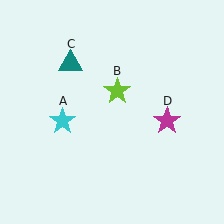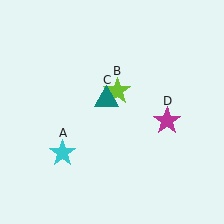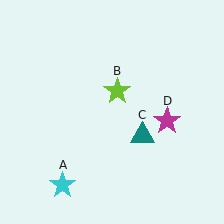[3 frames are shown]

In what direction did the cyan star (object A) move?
The cyan star (object A) moved down.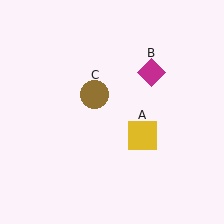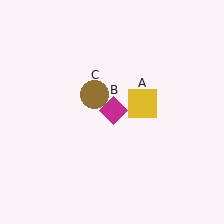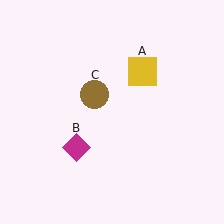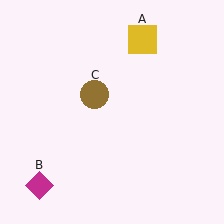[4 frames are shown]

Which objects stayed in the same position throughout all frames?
Brown circle (object C) remained stationary.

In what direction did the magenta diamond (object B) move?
The magenta diamond (object B) moved down and to the left.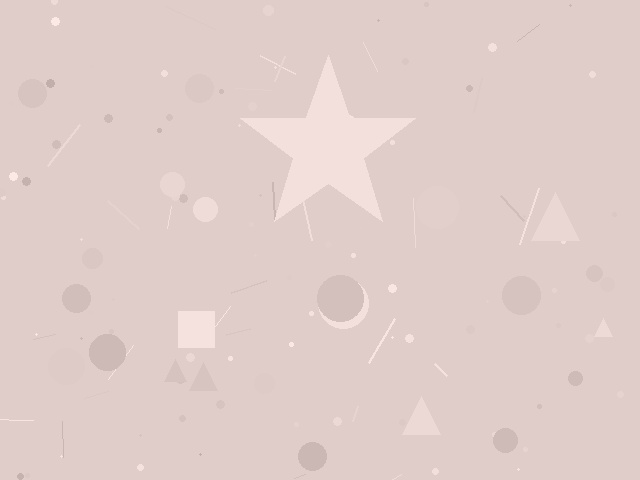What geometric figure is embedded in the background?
A star is embedded in the background.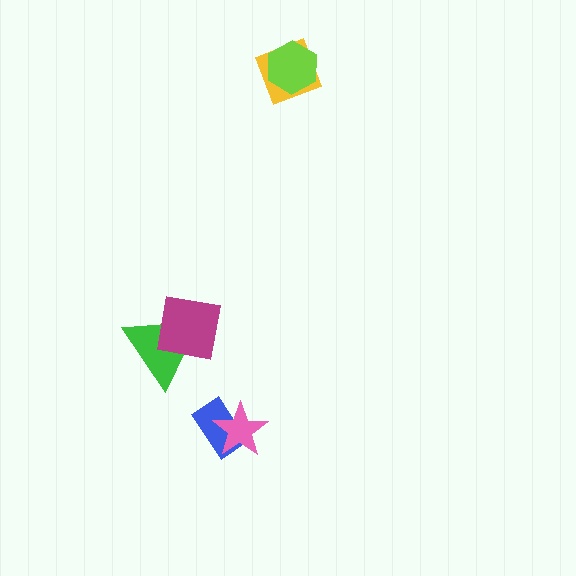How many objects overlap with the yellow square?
1 object overlaps with the yellow square.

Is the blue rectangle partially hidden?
Yes, it is partially covered by another shape.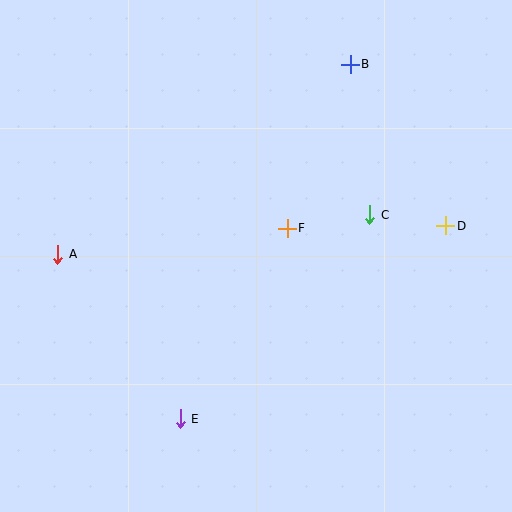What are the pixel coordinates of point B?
Point B is at (350, 64).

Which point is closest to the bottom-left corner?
Point E is closest to the bottom-left corner.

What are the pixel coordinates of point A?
Point A is at (58, 254).